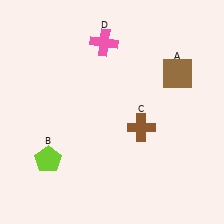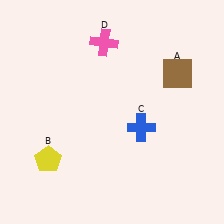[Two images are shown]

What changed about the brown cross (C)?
In Image 1, C is brown. In Image 2, it changed to blue.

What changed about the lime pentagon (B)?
In Image 1, B is lime. In Image 2, it changed to yellow.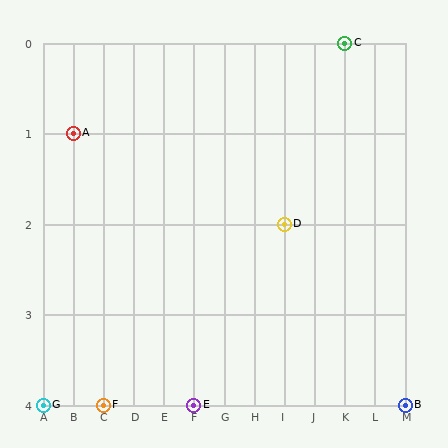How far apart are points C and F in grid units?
Points C and F are 8 columns and 4 rows apart (about 8.9 grid units diagonally).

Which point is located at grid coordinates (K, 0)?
Point C is at (K, 0).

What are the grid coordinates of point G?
Point G is at grid coordinates (A, 4).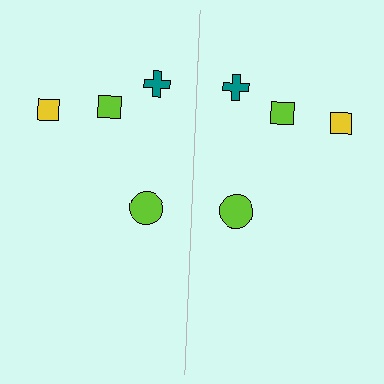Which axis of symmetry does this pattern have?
The pattern has a vertical axis of symmetry running through the center of the image.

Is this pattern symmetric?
Yes, this pattern has bilateral (reflection) symmetry.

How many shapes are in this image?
There are 8 shapes in this image.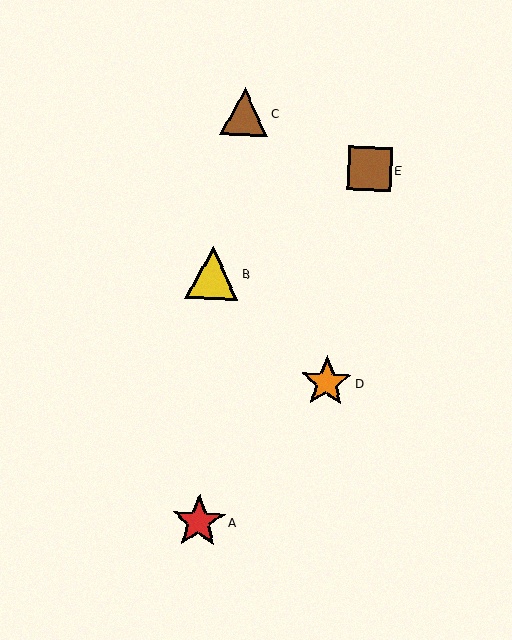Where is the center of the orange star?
The center of the orange star is at (326, 382).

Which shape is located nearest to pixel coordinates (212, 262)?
The yellow triangle (labeled B) at (212, 273) is nearest to that location.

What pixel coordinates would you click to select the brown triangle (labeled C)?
Click at (244, 112) to select the brown triangle C.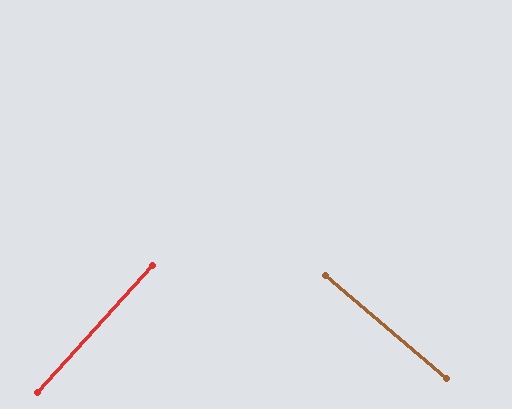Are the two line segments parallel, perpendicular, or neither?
Perpendicular — they meet at approximately 88°.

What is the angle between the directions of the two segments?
Approximately 88 degrees.